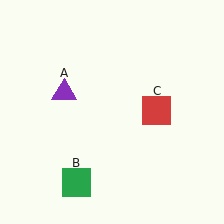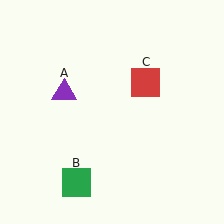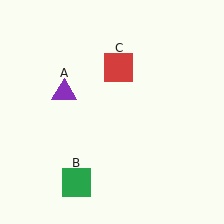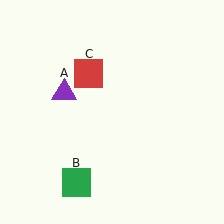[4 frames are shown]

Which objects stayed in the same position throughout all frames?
Purple triangle (object A) and green square (object B) remained stationary.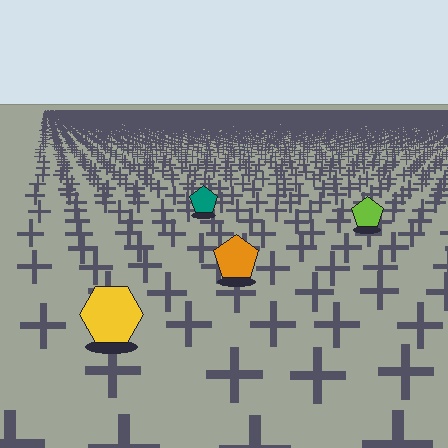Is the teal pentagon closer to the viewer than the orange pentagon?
No. The orange pentagon is closer — you can tell from the texture gradient: the ground texture is coarser near it.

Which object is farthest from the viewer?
The teal pentagon is farthest from the viewer. It appears smaller and the ground texture around it is denser.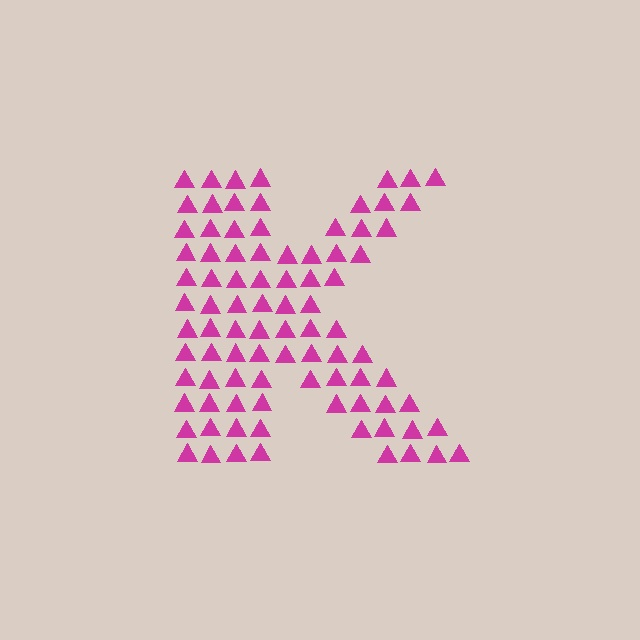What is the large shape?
The large shape is the letter K.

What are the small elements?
The small elements are triangles.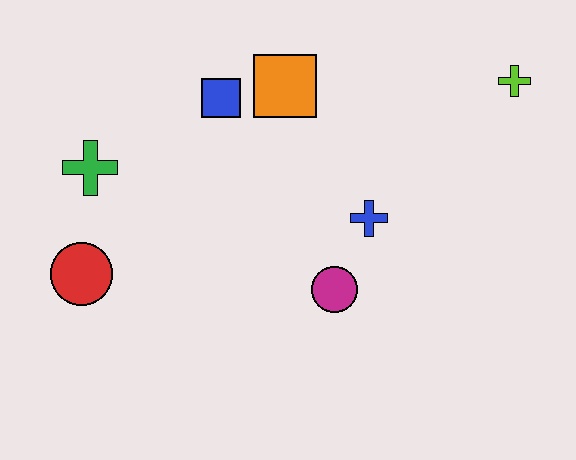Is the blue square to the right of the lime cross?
No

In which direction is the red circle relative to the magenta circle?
The red circle is to the left of the magenta circle.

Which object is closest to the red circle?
The green cross is closest to the red circle.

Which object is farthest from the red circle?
The lime cross is farthest from the red circle.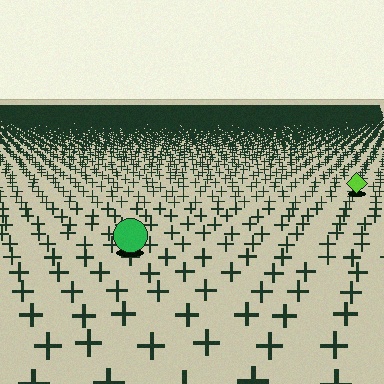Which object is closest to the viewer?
The green circle is closest. The texture marks near it are larger and more spread out.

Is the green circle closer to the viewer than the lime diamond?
Yes. The green circle is closer — you can tell from the texture gradient: the ground texture is coarser near it.